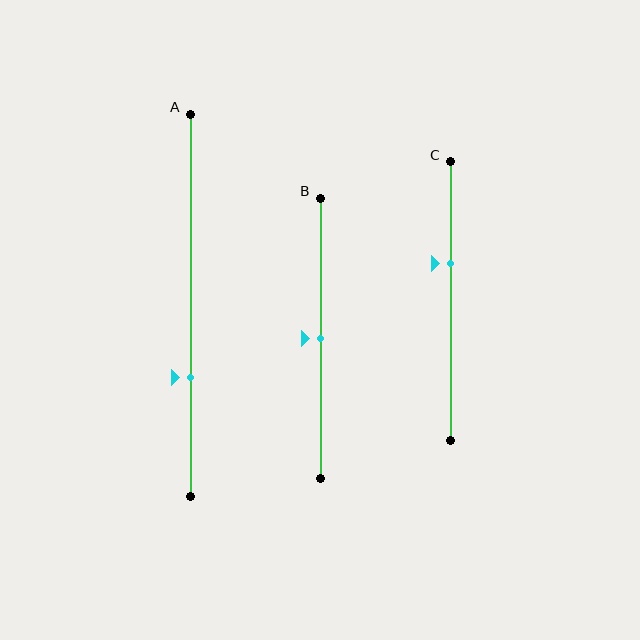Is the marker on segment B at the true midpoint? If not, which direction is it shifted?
Yes, the marker on segment B is at the true midpoint.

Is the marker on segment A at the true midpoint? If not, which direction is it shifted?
No, the marker on segment A is shifted downward by about 19% of the segment length.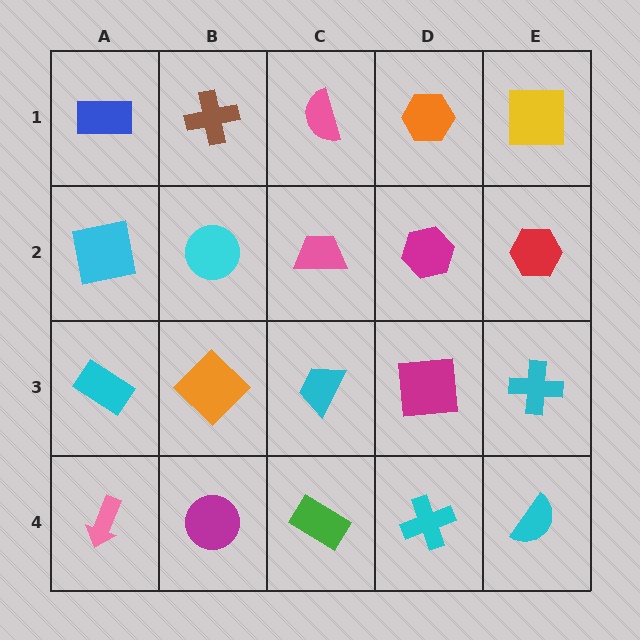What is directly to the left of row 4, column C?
A magenta circle.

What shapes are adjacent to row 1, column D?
A magenta hexagon (row 2, column D), a pink semicircle (row 1, column C), a yellow square (row 1, column E).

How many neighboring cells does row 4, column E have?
2.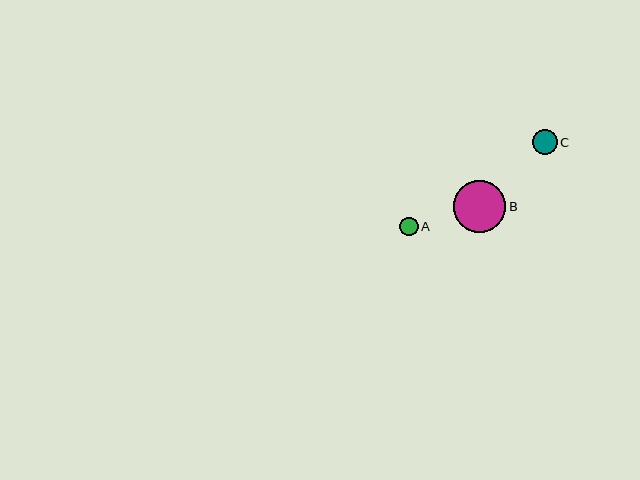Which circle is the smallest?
Circle A is the smallest with a size of approximately 18 pixels.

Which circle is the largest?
Circle B is the largest with a size of approximately 52 pixels.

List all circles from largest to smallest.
From largest to smallest: B, C, A.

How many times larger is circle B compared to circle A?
Circle B is approximately 2.9 times the size of circle A.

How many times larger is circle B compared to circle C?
Circle B is approximately 2.1 times the size of circle C.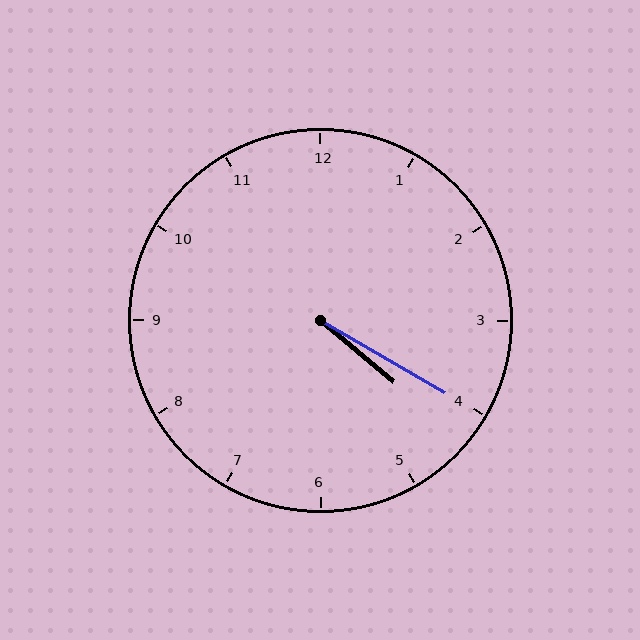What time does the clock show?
4:20.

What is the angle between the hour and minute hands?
Approximately 10 degrees.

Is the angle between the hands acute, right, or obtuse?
It is acute.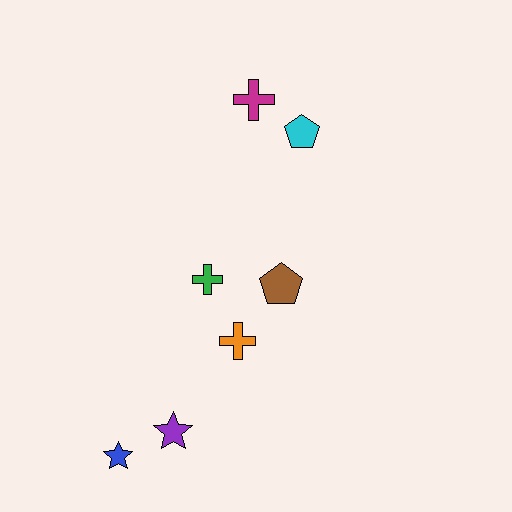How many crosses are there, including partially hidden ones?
There are 3 crosses.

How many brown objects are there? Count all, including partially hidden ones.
There is 1 brown object.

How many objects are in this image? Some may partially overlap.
There are 7 objects.